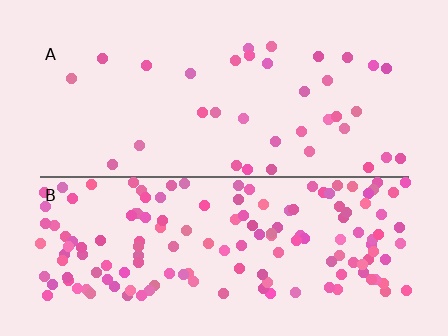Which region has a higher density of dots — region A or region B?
B (the bottom).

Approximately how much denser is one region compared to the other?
Approximately 4.2× — region B over region A.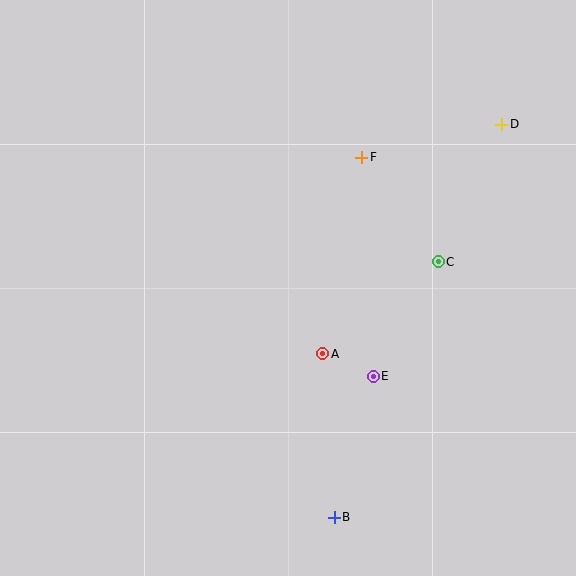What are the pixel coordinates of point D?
Point D is at (502, 124).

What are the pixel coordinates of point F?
Point F is at (362, 157).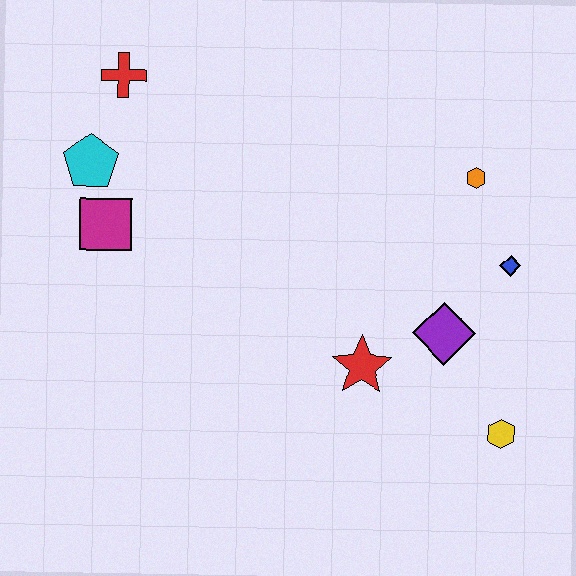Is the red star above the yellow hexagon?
Yes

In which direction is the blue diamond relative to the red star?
The blue diamond is to the right of the red star.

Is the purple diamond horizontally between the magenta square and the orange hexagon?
Yes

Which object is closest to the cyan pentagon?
The magenta square is closest to the cyan pentagon.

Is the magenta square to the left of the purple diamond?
Yes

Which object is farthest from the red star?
The red cross is farthest from the red star.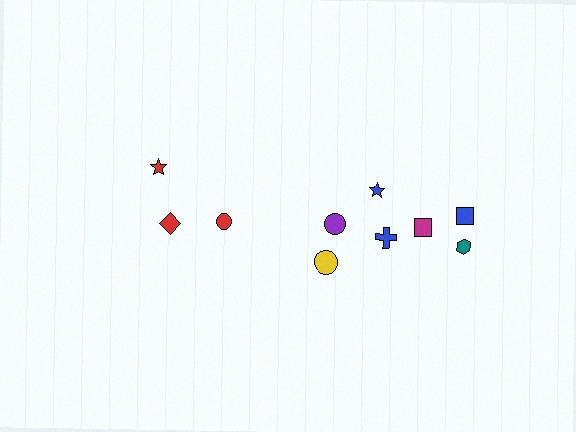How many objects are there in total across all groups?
There are 10 objects.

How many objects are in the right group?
There are 7 objects.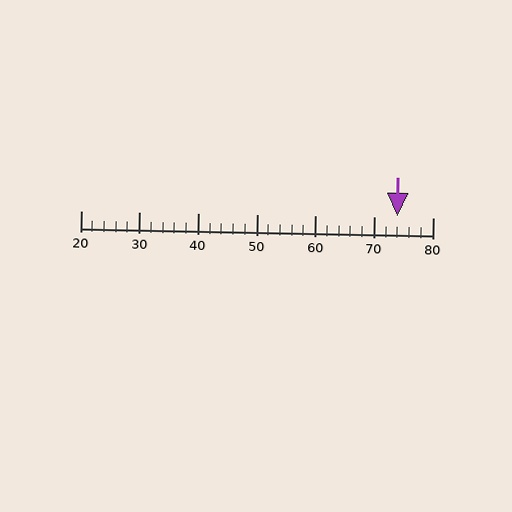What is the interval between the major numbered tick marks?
The major tick marks are spaced 10 units apart.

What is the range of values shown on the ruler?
The ruler shows values from 20 to 80.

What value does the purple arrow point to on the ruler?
The purple arrow points to approximately 74.